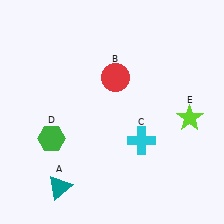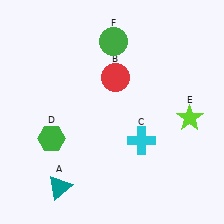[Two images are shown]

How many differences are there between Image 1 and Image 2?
There is 1 difference between the two images.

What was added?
A green circle (F) was added in Image 2.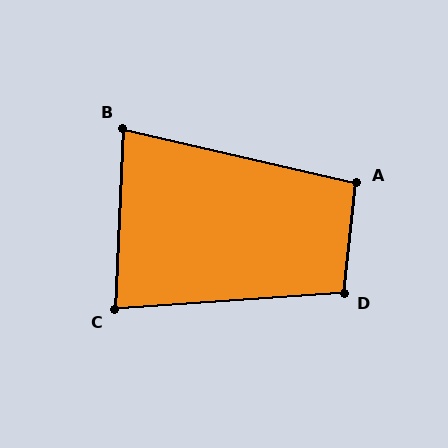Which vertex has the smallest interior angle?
B, at approximately 80 degrees.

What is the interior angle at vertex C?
Approximately 83 degrees (acute).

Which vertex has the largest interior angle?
D, at approximately 100 degrees.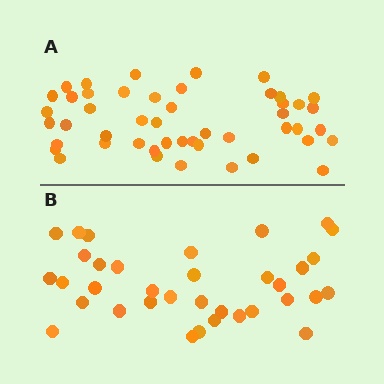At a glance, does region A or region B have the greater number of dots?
Region A (the top region) has more dots.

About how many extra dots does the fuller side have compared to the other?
Region A has approximately 15 more dots than region B.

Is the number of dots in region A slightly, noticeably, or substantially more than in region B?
Region A has noticeably more, but not dramatically so. The ratio is roughly 1.4 to 1.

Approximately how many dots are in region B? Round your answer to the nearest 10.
About 40 dots. (The exact count is 35, which rounds to 40.)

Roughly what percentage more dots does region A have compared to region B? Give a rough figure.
About 35% more.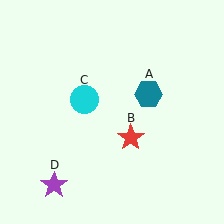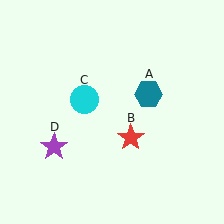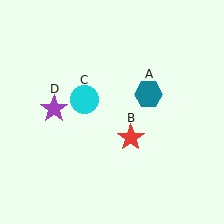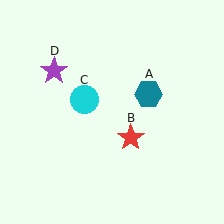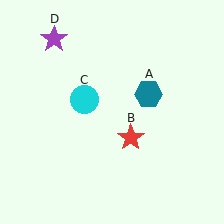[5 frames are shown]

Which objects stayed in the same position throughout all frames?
Teal hexagon (object A) and red star (object B) and cyan circle (object C) remained stationary.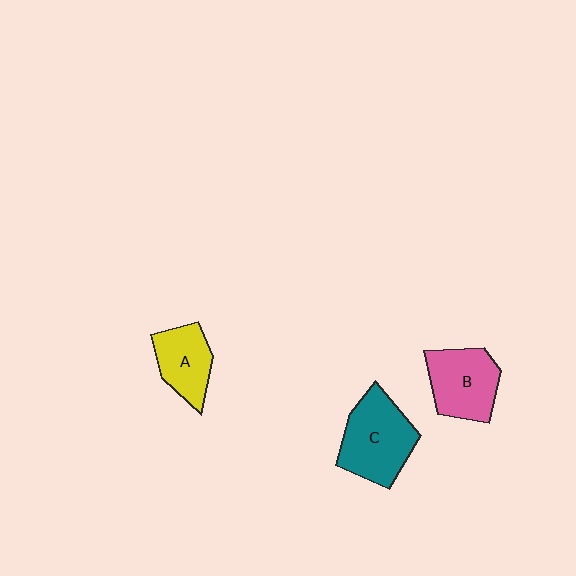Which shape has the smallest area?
Shape A (yellow).